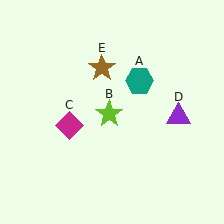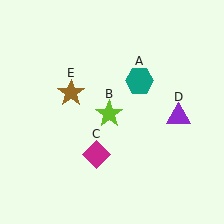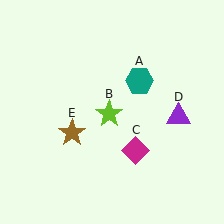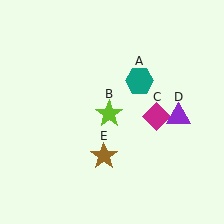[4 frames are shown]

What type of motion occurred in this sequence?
The magenta diamond (object C), brown star (object E) rotated counterclockwise around the center of the scene.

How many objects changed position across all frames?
2 objects changed position: magenta diamond (object C), brown star (object E).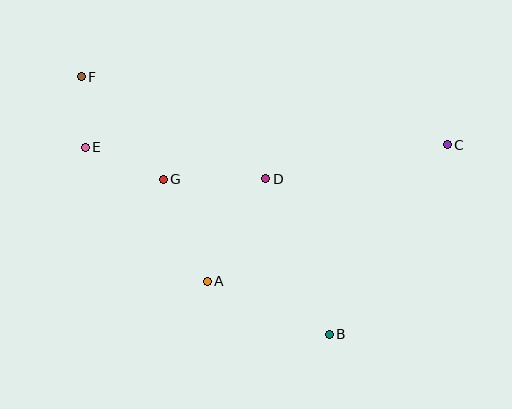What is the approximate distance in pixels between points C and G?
The distance between C and G is approximately 286 pixels.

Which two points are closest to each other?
Points E and F are closest to each other.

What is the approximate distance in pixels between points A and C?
The distance between A and C is approximately 276 pixels.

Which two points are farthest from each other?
Points C and F are farthest from each other.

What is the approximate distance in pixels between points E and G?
The distance between E and G is approximately 84 pixels.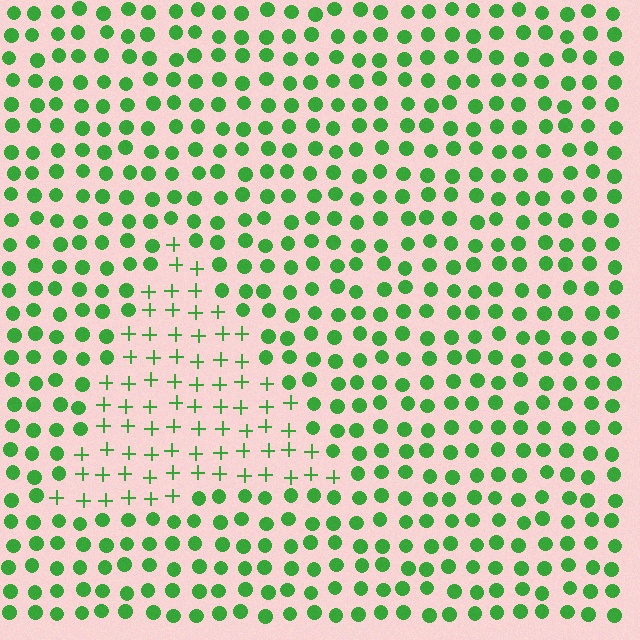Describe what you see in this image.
The image is filled with small green elements arranged in a uniform grid. A triangle-shaped region contains plus signs, while the surrounding area contains circles. The boundary is defined purely by the change in element shape.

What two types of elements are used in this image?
The image uses plus signs inside the triangle region and circles outside it.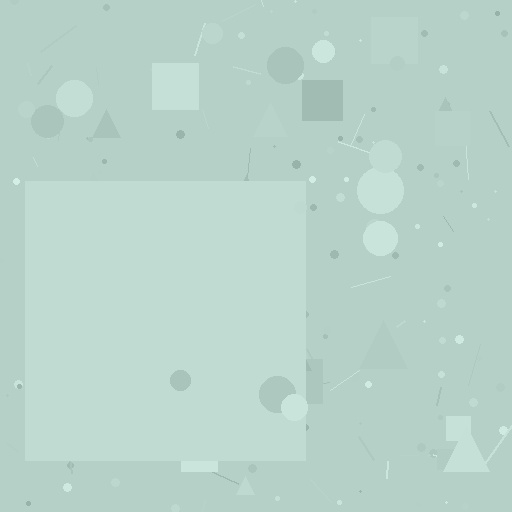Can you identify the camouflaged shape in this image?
The camouflaged shape is a square.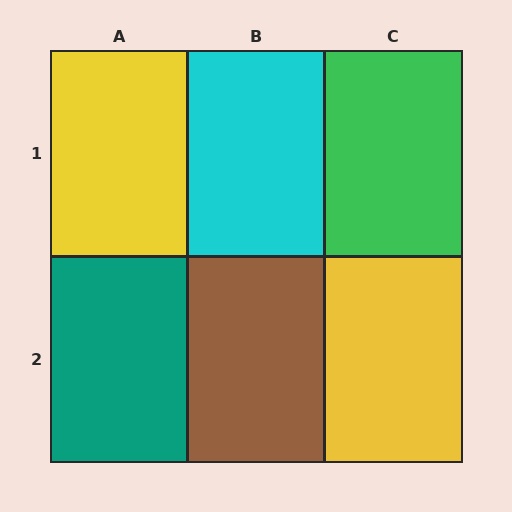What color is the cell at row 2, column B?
Brown.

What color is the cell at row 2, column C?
Yellow.